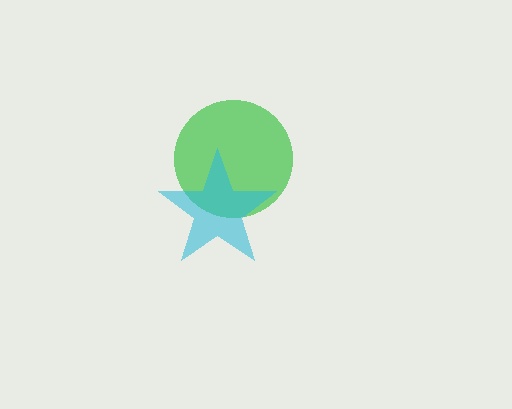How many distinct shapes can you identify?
There are 2 distinct shapes: a green circle, a cyan star.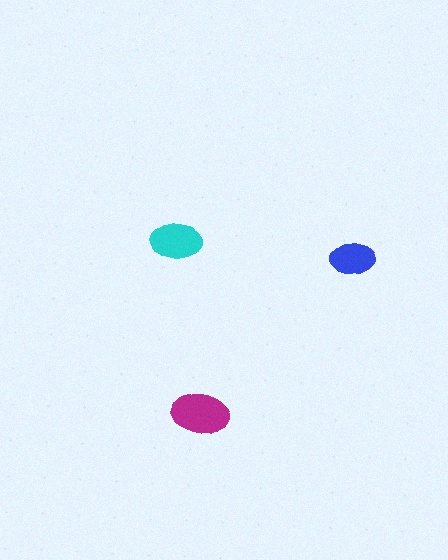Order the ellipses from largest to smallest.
the magenta one, the cyan one, the blue one.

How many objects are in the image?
There are 3 objects in the image.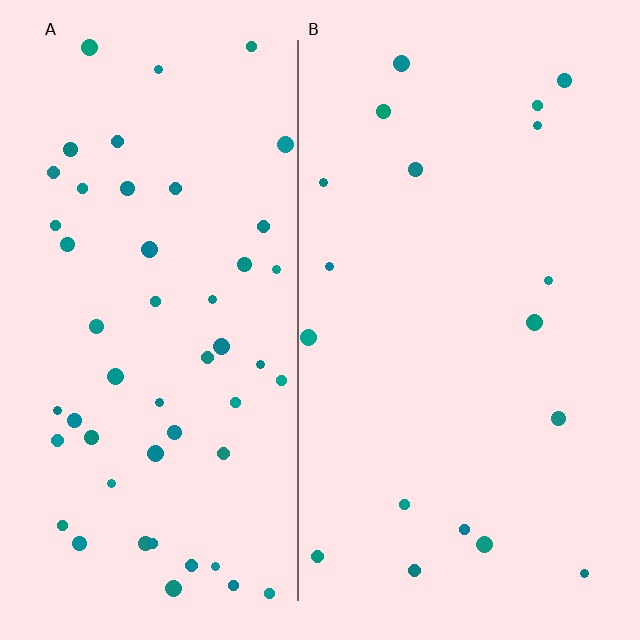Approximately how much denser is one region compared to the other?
Approximately 2.8× — region A over region B.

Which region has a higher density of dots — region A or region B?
A (the left).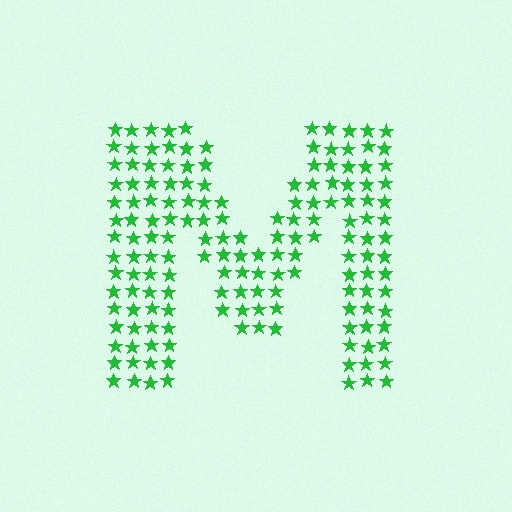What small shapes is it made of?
It is made of small stars.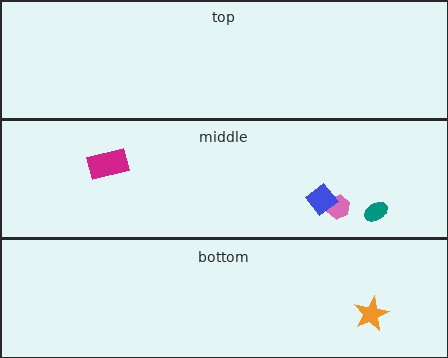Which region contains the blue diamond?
The middle region.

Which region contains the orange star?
The bottom region.